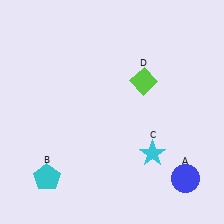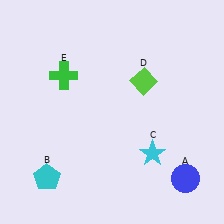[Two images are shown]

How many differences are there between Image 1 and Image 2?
There is 1 difference between the two images.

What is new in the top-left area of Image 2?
A green cross (E) was added in the top-left area of Image 2.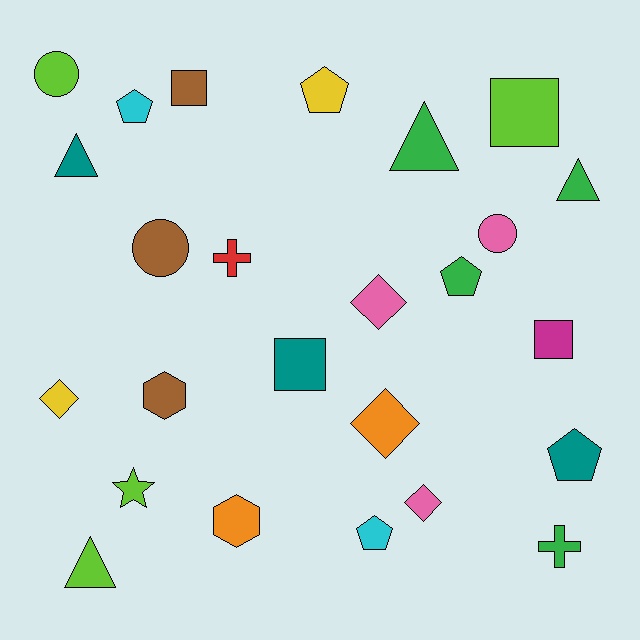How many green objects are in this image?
There are 4 green objects.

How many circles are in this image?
There are 3 circles.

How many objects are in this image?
There are 25 objects.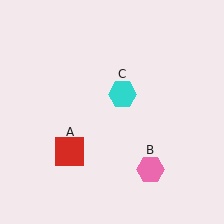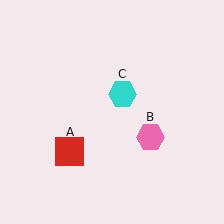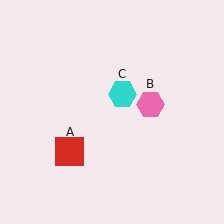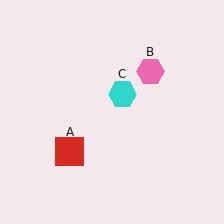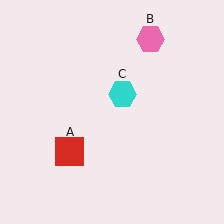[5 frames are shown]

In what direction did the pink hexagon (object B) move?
The pink hexagon (object B) moved up.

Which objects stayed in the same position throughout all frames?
Red square (object A) and cyan hexagon (object C) remained stationary.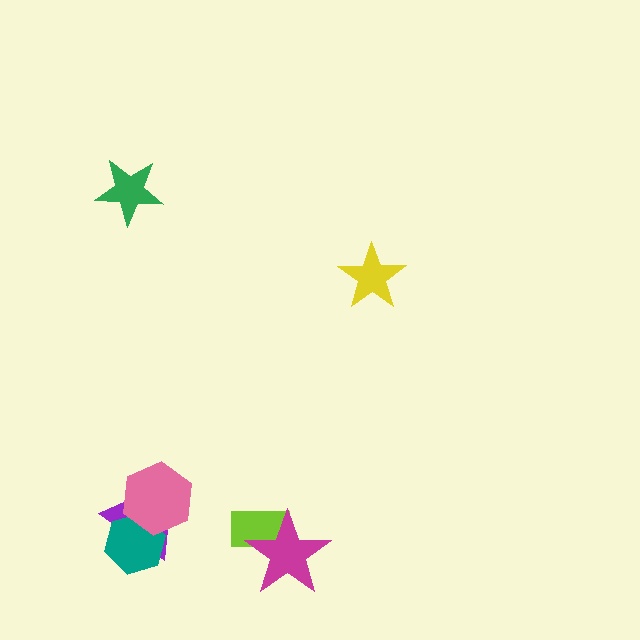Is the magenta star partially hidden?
No, no other shape covers it.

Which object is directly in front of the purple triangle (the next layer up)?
The teal hexagon is directly in front of the purple triangle.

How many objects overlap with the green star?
0 objects overlap with the green star.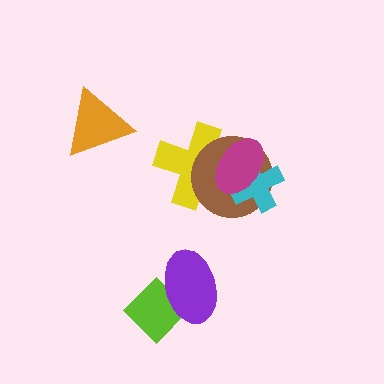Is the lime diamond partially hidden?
Yes, it is partially covered by another shape.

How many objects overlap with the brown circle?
3 objects overlap with the brown circle.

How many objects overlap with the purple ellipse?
1 object overlaps with the purple ellipse.